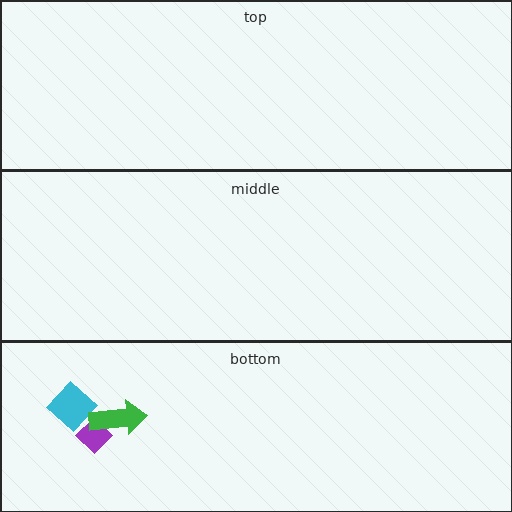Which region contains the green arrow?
The bottom region.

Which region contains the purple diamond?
The bottom region.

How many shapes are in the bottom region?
3.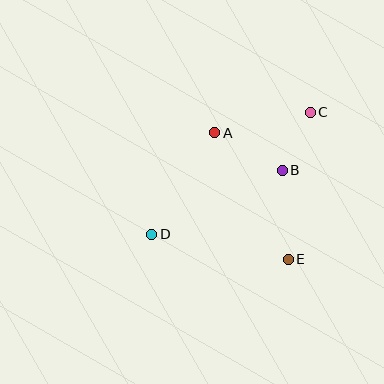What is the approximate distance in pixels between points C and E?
The distance between C and E is approximately 149 pixels.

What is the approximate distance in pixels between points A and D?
The distance between A and D is approximately 120 pixels.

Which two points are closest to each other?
Points B and C are closest to each other.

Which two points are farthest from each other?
Points C and D are farthest from each other.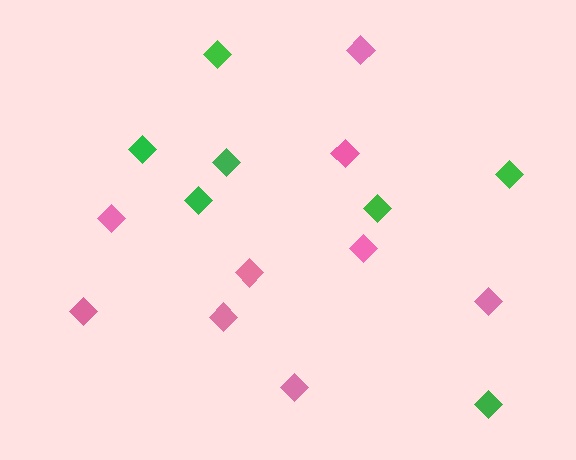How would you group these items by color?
There are 2 groups: one group of green diamonds (7) and one group of pink diamonds (9).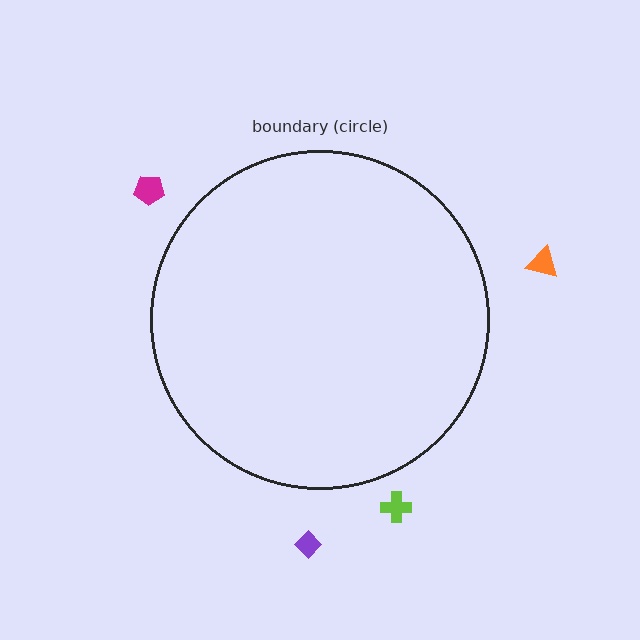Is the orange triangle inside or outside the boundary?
Outside.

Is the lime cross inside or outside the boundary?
Outside.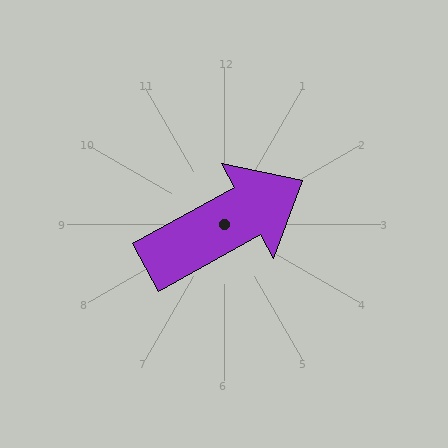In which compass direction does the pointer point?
Northeast.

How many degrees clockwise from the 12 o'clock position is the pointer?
Approximately 61 degrees.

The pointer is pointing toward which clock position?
Roughly 2 o'clock.